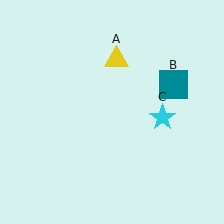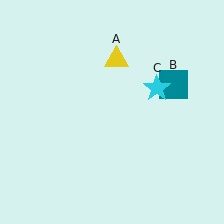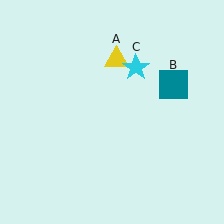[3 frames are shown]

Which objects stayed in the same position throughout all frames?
Yellow triangle (object A) and teal square (object B) remained stationary.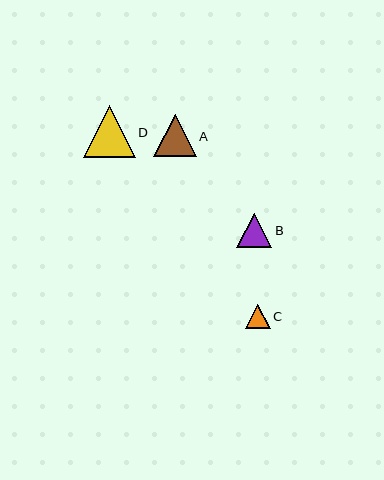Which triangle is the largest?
Triangle D is the largest with a size of approximately 52 pixels.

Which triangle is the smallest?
Triangle C is the smallest with a size of approximately 24 pixels.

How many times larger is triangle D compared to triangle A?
Triangle D is approximately 1.2 times the size of triangle A.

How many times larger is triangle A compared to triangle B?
Triangle A is approximately 1.2 times the size of triangle B.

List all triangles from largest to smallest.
From largest to smallest: D, A, B, C.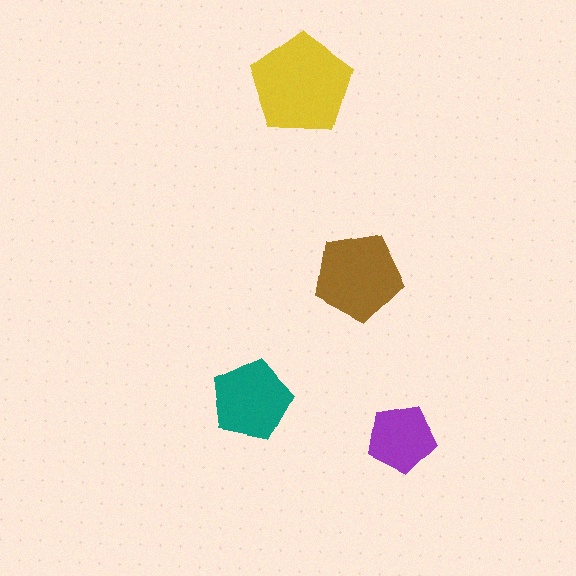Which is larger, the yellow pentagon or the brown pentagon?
The yellow one.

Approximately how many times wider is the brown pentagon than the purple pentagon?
About 1.5 times wider.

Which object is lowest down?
The purple pentagon is bottommost.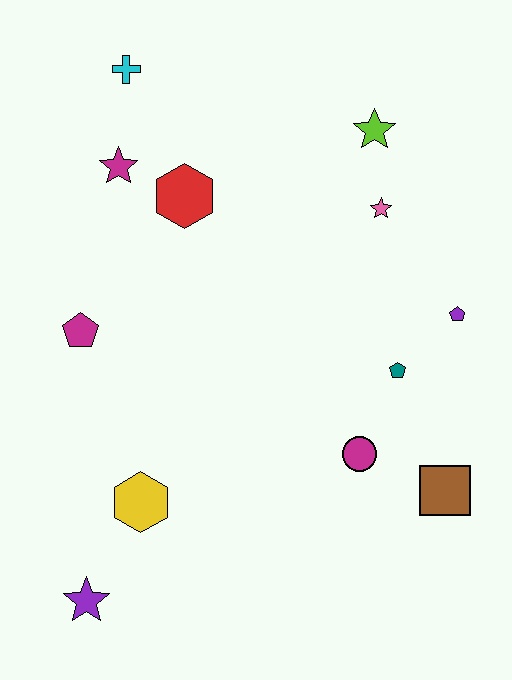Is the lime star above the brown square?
Yes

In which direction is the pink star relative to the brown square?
The pink star is above the brown square.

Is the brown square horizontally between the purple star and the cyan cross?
No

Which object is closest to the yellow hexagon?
The purple star is closest to the yellow hexagon.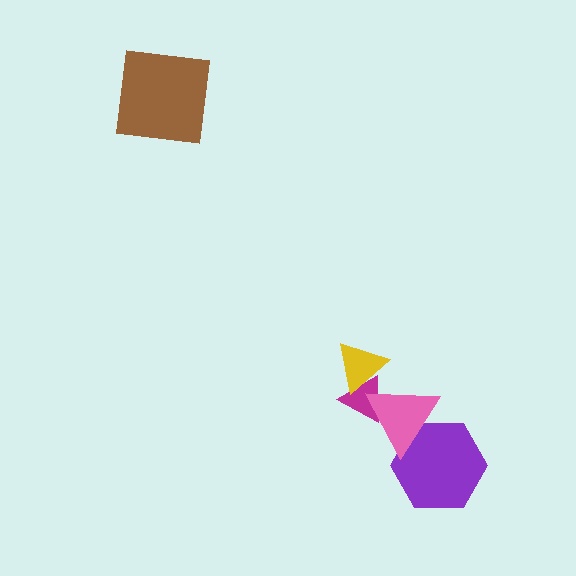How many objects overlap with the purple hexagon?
1 object overlaps with the purple hexagon.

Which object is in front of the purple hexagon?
The pink triangle is in front of the purple hexagon.